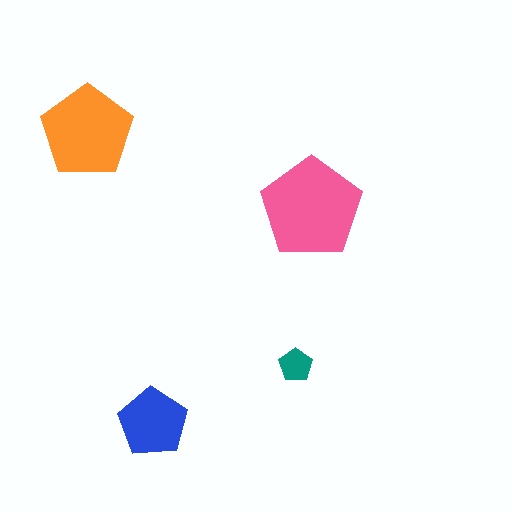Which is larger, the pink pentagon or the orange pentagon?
The pink one.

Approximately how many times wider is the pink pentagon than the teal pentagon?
About 3 times wider.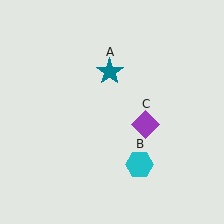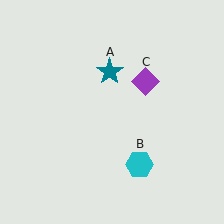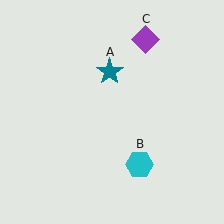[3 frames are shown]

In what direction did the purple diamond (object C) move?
The purple diamond (object C) moved up.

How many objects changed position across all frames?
1 object changed position: purple diamond (object C).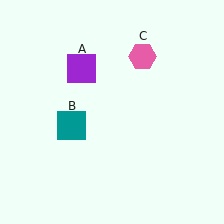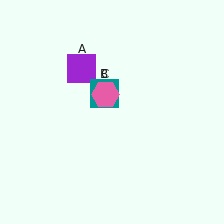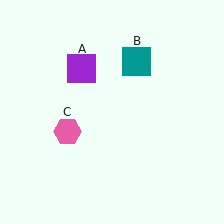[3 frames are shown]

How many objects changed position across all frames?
2 objects changed position: teal square (object B), pink hexagon (object C).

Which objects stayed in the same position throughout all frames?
Purple square (object A) remained stationary.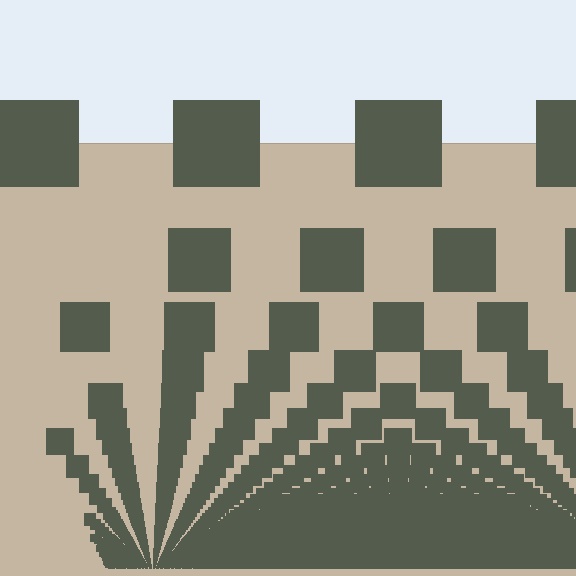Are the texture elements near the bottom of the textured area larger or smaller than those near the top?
Smaller. The gradient is inverted — elements near the bottom are smaller and denser.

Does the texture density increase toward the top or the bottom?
Density increases toward the bottom.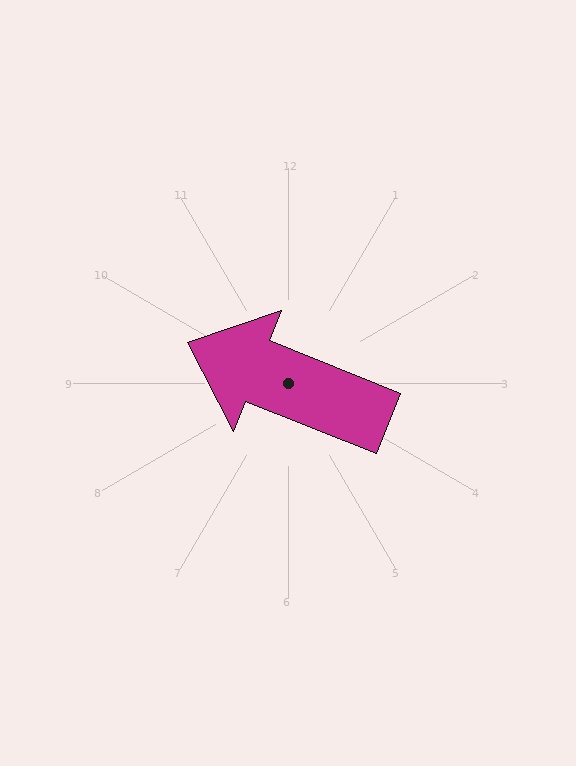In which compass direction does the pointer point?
West.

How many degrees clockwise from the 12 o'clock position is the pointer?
Approximately 292 degrees.